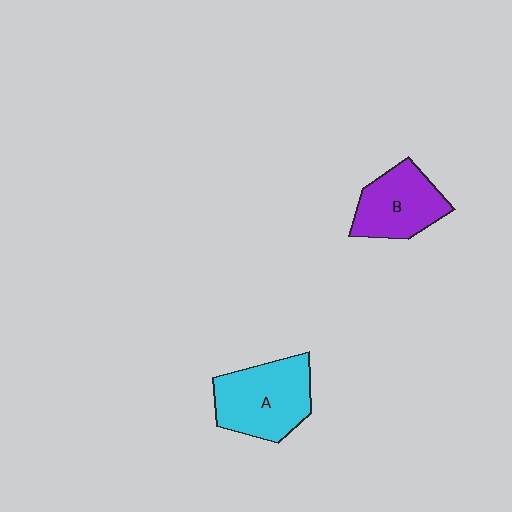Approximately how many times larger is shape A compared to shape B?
Approximately 1.2 times.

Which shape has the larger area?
Shape A (cyan).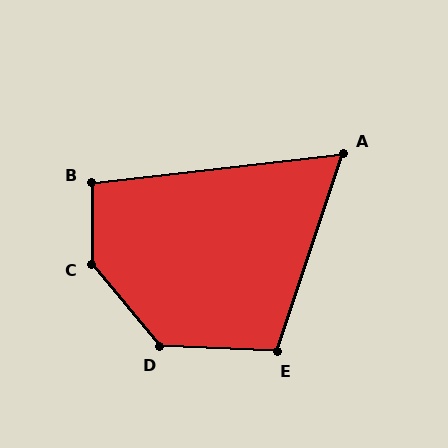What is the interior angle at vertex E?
Approximately 106 degrees (obtuse).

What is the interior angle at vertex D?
Approximately 132 degrees (obtuse).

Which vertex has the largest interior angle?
C, at approximately 140 degrees.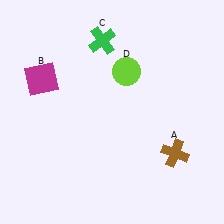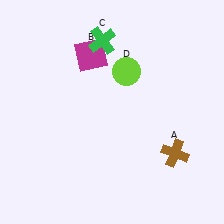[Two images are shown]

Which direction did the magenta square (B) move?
The magenta square (B) moved right.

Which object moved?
The magenta square (B) moved right.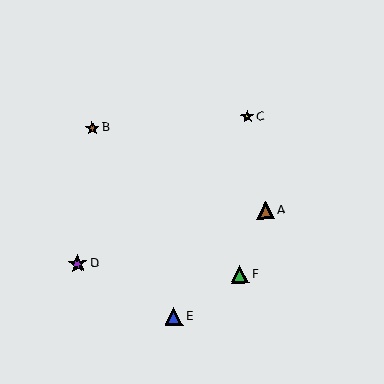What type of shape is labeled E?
Shape E is a blue triangle.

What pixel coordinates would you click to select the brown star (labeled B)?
Click at (92, 128) to select the brown star B.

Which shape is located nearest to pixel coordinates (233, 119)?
The yellow star (labeled C) at (247, 117) is nearest to that location.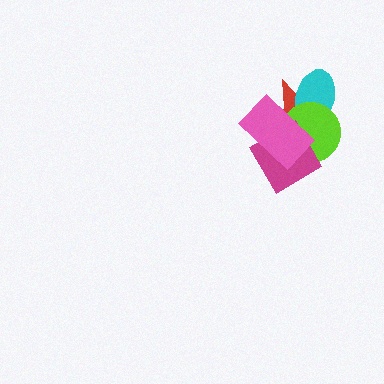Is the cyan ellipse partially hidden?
Yes, it is partially covered by another shape.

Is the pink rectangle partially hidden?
No, no other shape covers it.